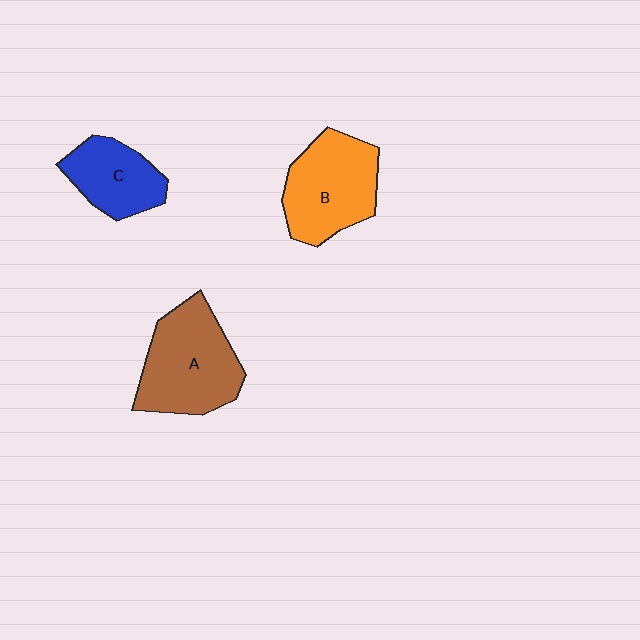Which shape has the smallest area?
Shape C (blue).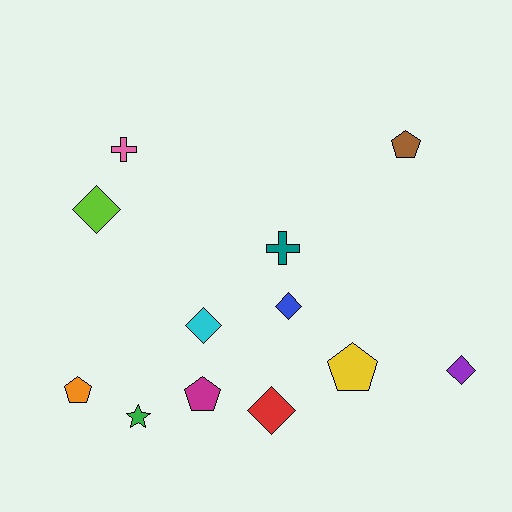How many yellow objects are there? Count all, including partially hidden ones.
There is 1 yellow object.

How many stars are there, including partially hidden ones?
There is 1 star.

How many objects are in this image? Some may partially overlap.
There are 12 objects.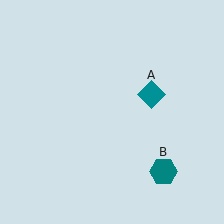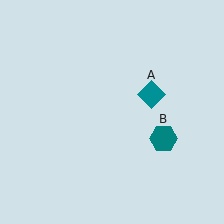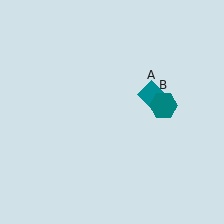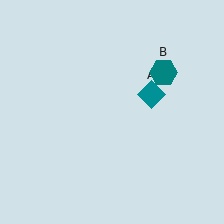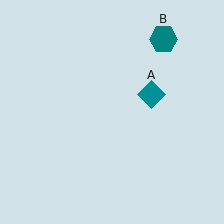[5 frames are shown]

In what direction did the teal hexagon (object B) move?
The teal hexagon (object B) moved up.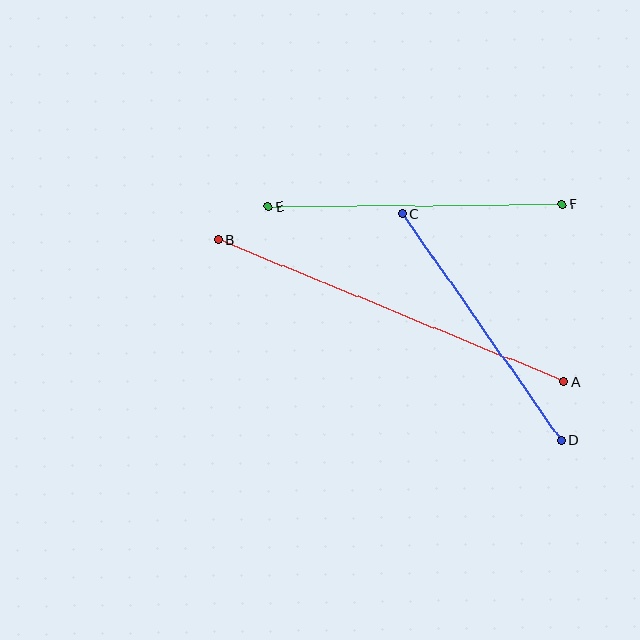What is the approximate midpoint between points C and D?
The midpoint is at approximately (482, 327) pixels.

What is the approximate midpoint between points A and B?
The midpoint is at approximately (391, 311) pixels.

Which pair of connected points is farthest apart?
Points A and B are farthest apart.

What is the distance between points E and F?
The distance is approximately 294 pixels.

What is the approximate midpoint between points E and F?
The midpoint is at approximately (415, 205) pixels.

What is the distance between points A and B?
The distance is approximately 373 pixels.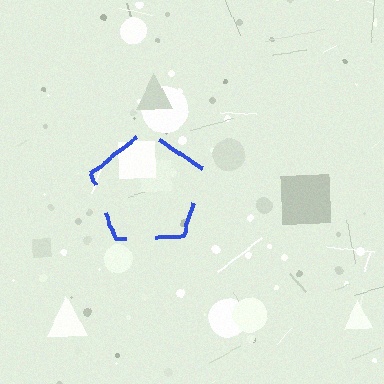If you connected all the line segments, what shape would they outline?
They would outline a pentagon.